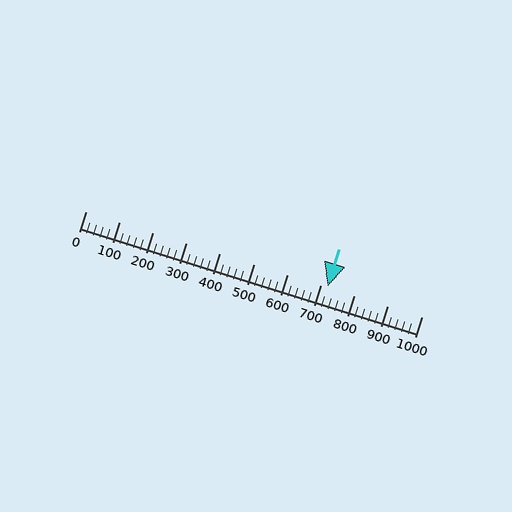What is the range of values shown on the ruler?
The ruler shows values from 0 to 1000.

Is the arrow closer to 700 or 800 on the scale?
The arrow is closer to 700.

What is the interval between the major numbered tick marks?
The major tick marks are spaced 100 units apart.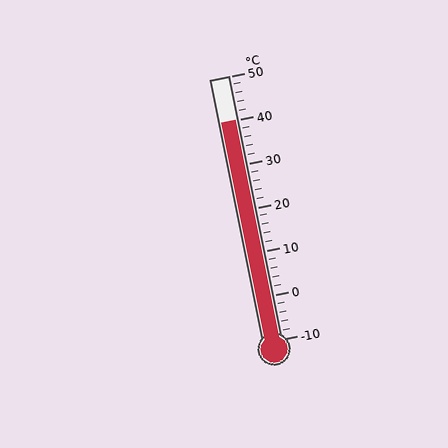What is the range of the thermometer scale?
The thermometer scale ranges from -10°C to 50°C.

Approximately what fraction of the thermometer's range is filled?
The thermometer is filled to approximately 85% of its range.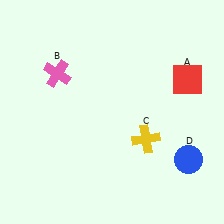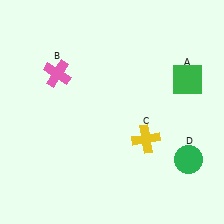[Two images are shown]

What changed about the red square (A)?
In Image 1, A is red. In Image 2, it changed to green.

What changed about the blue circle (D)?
In Image 1, D is blue. In Image 2, it changed to green.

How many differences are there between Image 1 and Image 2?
There are 2 differences between the two images.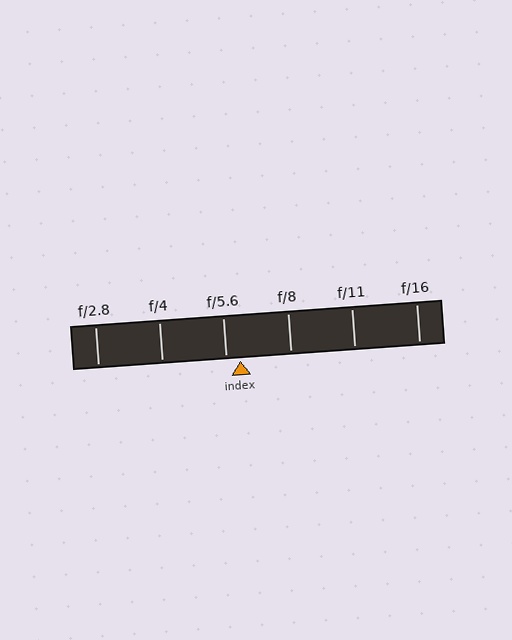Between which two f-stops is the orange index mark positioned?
The index mark is between f/5.6 and f/8.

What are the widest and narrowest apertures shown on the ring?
The widest aperture shown is f/2.8 and the narrowest is f/16.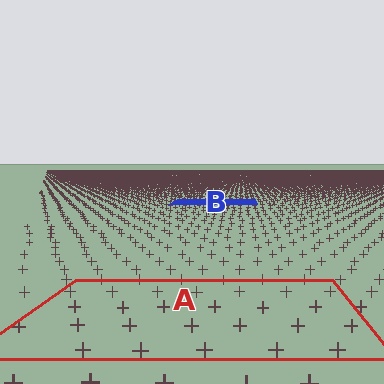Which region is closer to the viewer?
Region A is closer. The texture elements there are larger and more spread out.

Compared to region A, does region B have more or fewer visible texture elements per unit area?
Region B has more texture elements per unit area — they are packed more densely because it is farther away.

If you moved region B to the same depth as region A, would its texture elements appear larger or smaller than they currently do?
They would appear larger. At a closer depth, the same texture elements are projected at a bigger on-screen size.